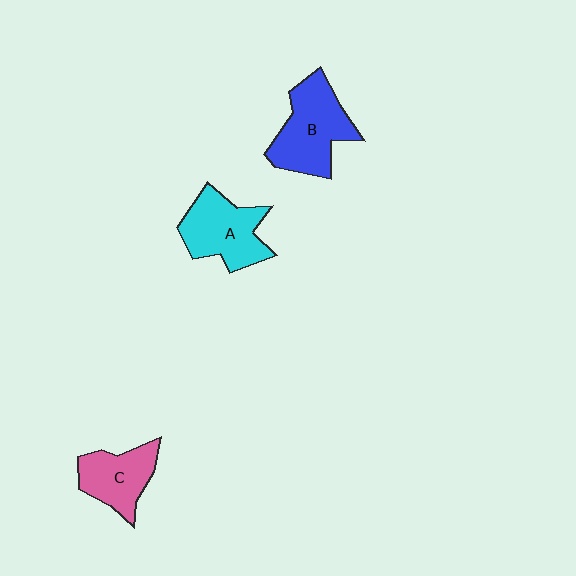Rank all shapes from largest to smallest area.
From largest to smallest: B (blue), A (cyan), C (pink).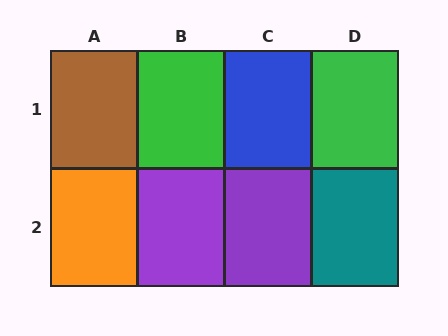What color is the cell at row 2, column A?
Orange.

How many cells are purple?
2 cells are purple.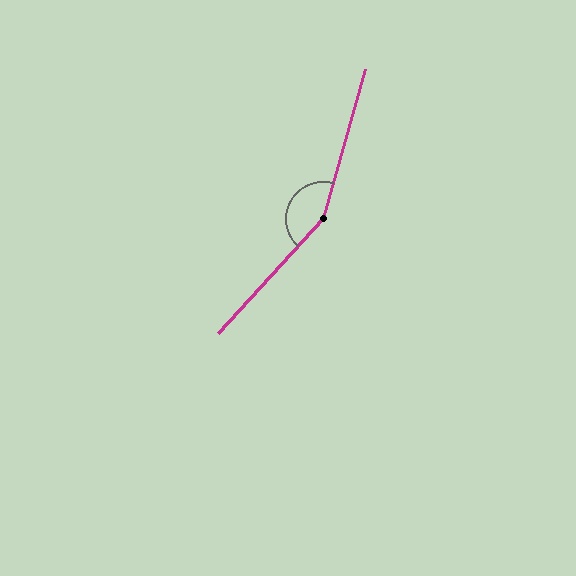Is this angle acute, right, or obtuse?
It is obtuse.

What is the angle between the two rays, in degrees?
Approximately 153 degrees.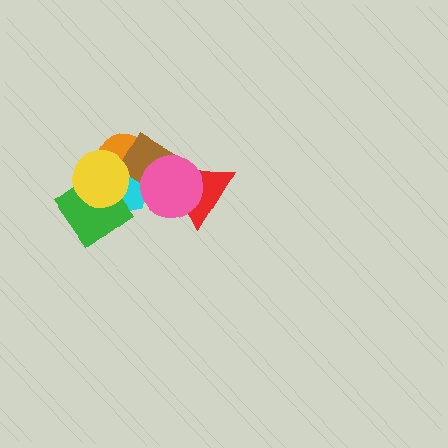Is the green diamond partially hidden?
Yes, it is partially covered by another shape.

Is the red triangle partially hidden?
Yes, it is partially covered by another shape.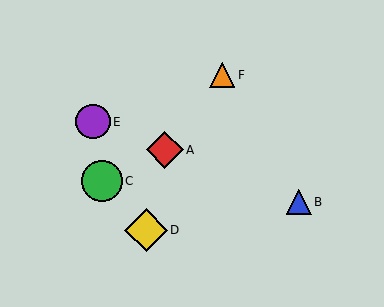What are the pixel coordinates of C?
Object C is at (102, 181).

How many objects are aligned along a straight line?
3 objects (A, B, E) are aligned along a straight line.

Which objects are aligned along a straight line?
Objects A, B, E are aligned along a straight line.